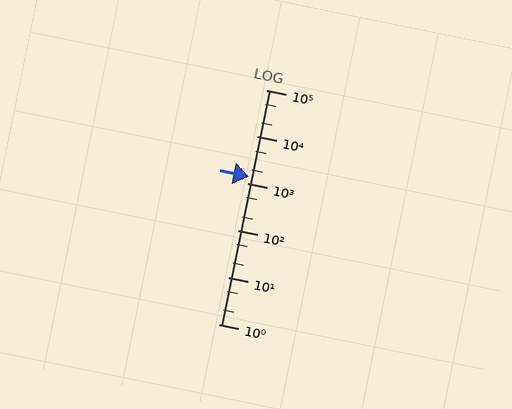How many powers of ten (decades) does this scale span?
The scale spans 5 decades, from 1 to 100000.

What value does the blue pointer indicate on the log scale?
The pointer indicates approximately 1400.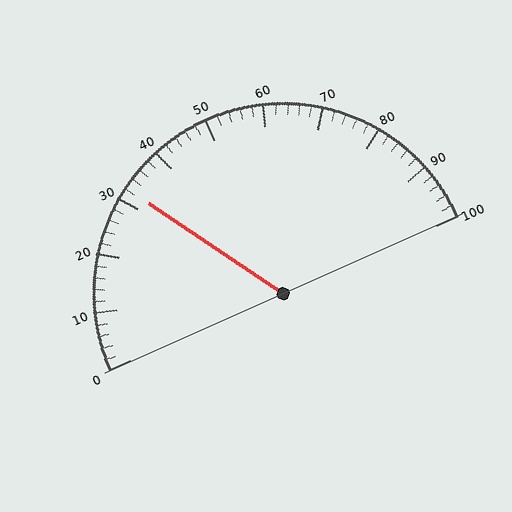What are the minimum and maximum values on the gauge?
The gauge ranges from 0 to 100.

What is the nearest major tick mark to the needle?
The nearest major tick mark is 30.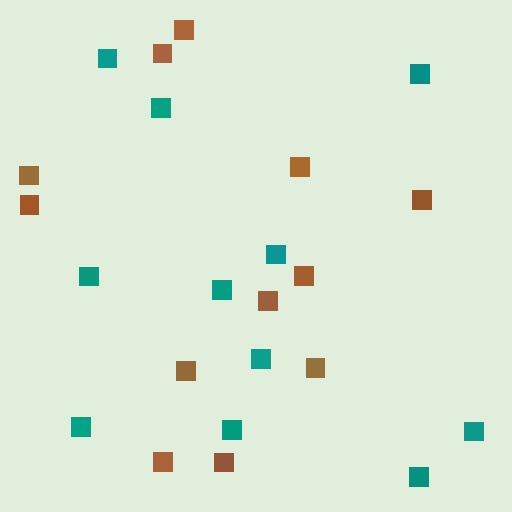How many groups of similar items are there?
There are 2 groups: one group of teal squares (11) and one group of brown squares (12).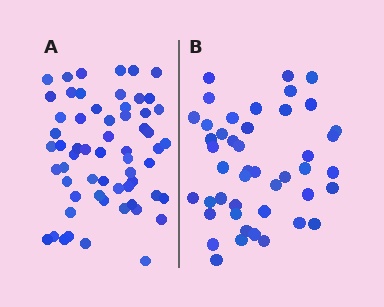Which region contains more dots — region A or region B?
Region A (the left region) has more dots.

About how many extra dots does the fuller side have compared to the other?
Region A has approximately 15 more dots than region B.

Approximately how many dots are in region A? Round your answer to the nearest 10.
About 60 dots.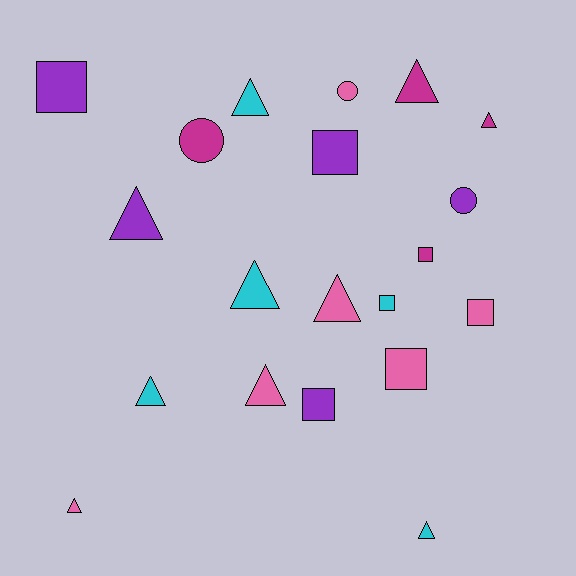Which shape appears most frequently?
Triangle, with 10 objects.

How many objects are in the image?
There are 20 objects.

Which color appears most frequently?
Pink, with 6 objects.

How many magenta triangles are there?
There are 2 magenta triangles.